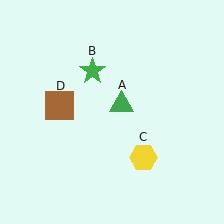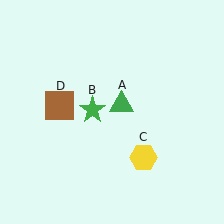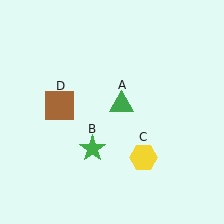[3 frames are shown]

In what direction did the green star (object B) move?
The green star (object B) moved down.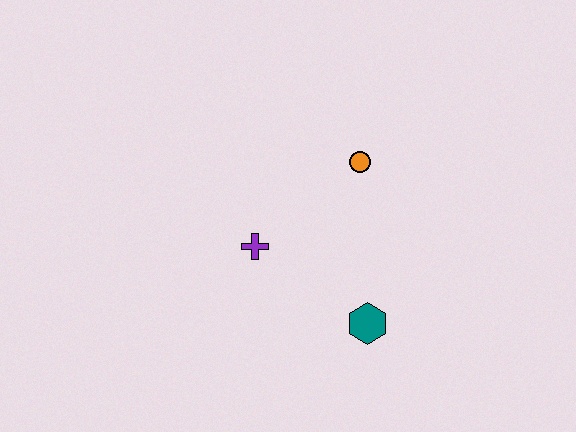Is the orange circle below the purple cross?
No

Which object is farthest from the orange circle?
The teal hexagon is farthest from the orange circle.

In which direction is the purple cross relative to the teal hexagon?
The purple cross is to the left of the teal hexagon.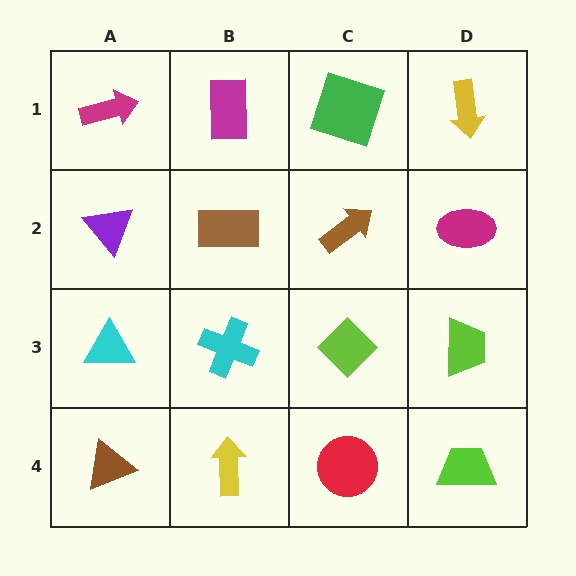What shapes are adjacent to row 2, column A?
A magenta arrow (row 1, column A), a cyan triangle (row 3, column A), a brown rectangle (row 2, column B).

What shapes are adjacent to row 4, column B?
A cyan cross (row 3, column B), a brown triangle (row 4, column A), a red circle (row 4, column C).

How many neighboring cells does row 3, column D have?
3.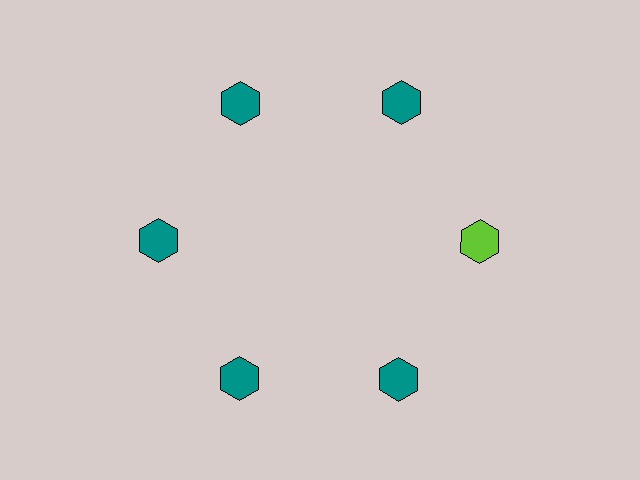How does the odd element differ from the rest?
It has a different color: lime instead of teal.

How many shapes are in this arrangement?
There are 6 shapes arranged in a ring pattern.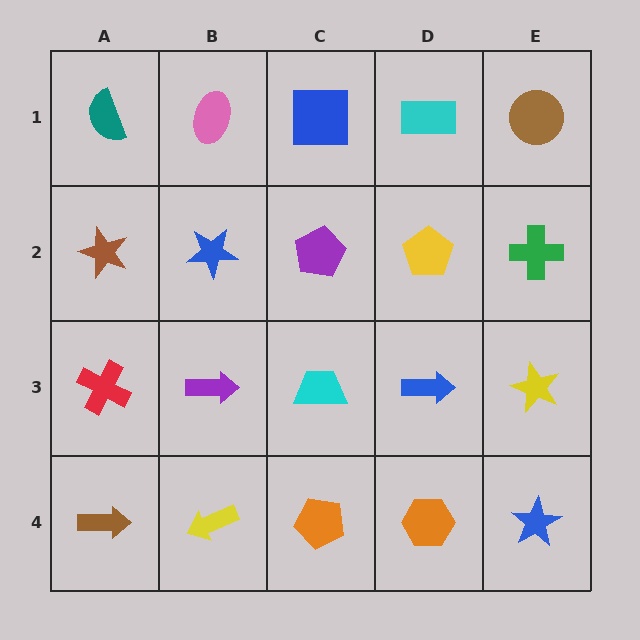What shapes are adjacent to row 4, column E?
A yellow star (row 3, column E), an orange hexagon (row 4, column D).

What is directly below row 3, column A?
A brown arrow.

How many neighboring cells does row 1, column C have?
3.